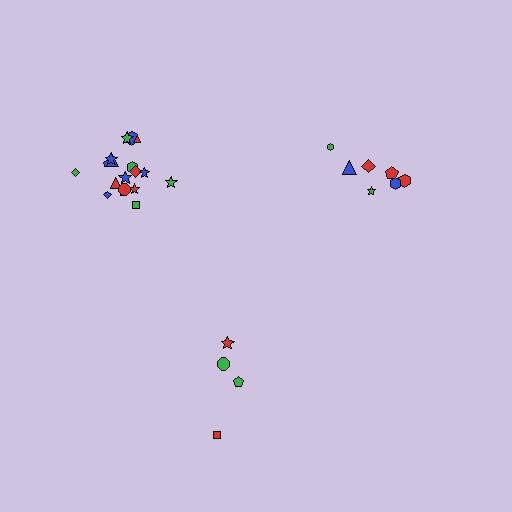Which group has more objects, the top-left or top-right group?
The top-left group.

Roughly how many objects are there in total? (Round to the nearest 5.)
Roughly 30 objects in total.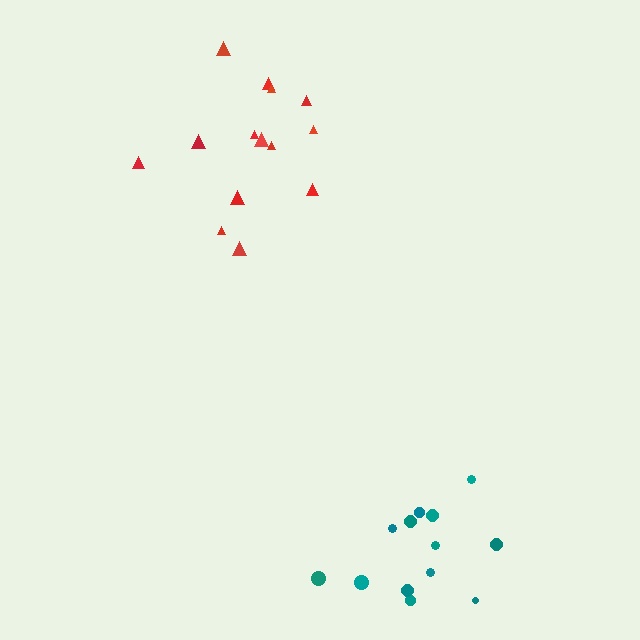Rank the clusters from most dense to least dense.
teal, red.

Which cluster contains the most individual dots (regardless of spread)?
Red (14).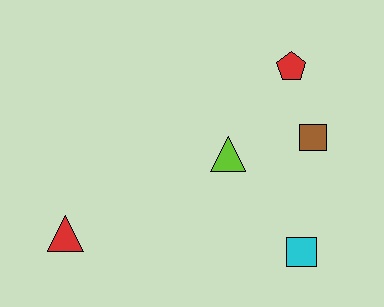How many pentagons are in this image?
There is 1 pentagon.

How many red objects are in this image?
There are 2 red objects.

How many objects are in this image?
There are 5 objects.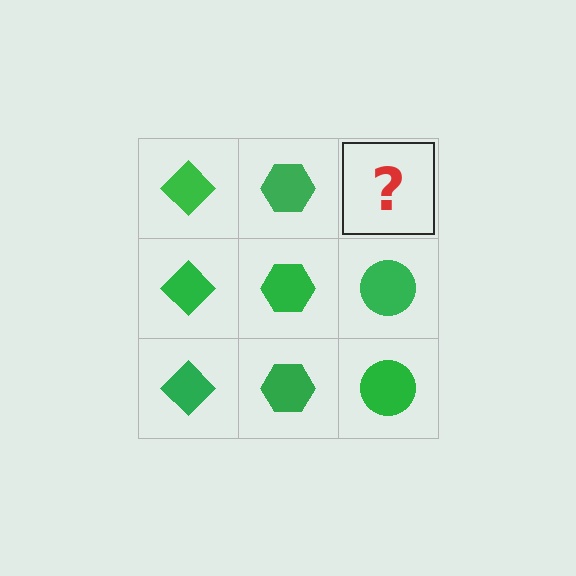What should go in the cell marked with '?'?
The missing cell should contain a green circle.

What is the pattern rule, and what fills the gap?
The rule is that each column has a consistent shape. The gap should be filled with a green circle.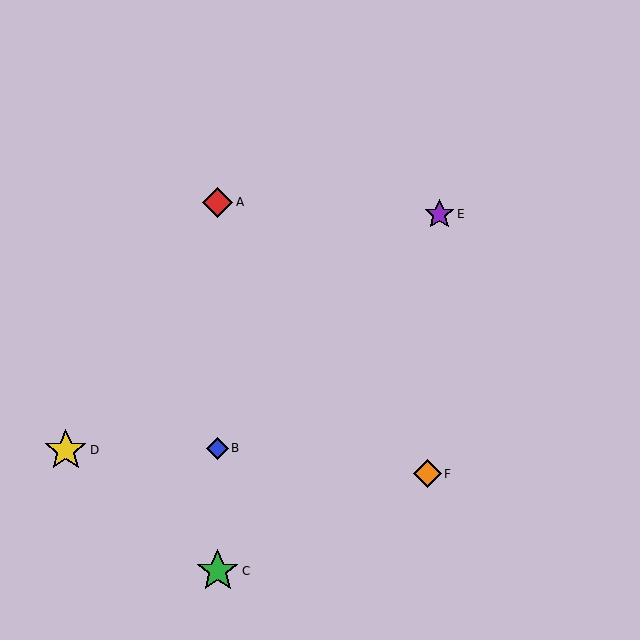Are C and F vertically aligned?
No, C is at x≈218 and F is at x≈427.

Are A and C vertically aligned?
Yes, both are at x≈218.